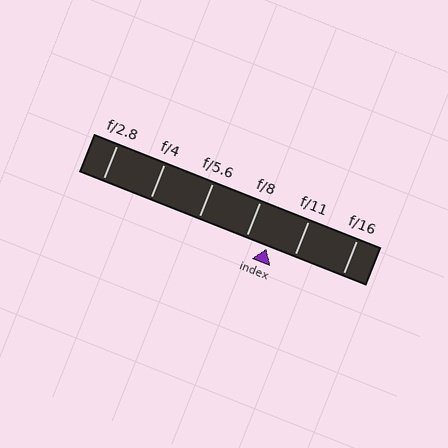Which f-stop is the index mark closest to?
The index mark is closest to f/8.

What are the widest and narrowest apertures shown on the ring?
The widest aperture shown is f/2.8 and the narrowest is f/16.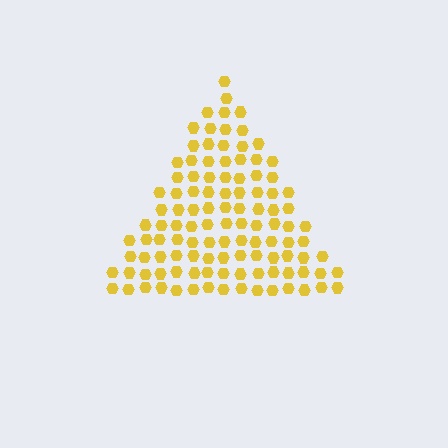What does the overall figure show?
The overall figure shows a triangle.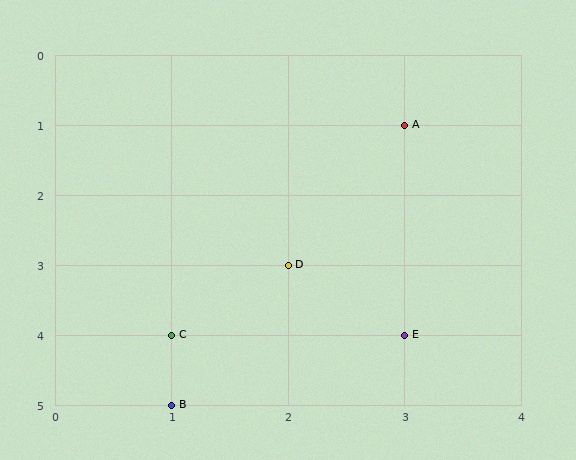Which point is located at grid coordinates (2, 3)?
Point D is at (2, 3).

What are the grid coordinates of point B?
Point B is at grid coordinates (1, 5).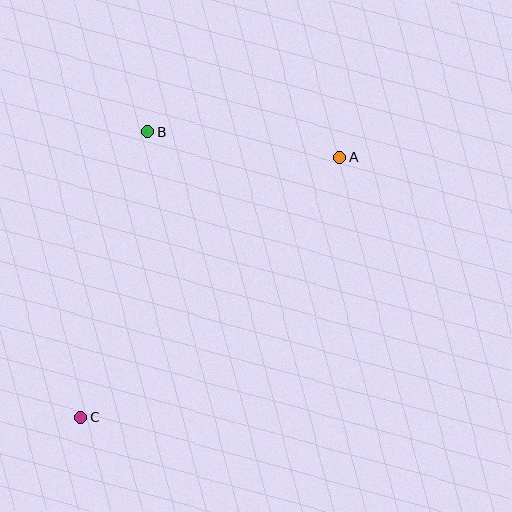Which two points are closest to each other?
Points A and B are closest to each other.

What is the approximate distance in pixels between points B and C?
The distance between B and C is approximately 293 pixels.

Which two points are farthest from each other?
Points A and C are farthest from each other.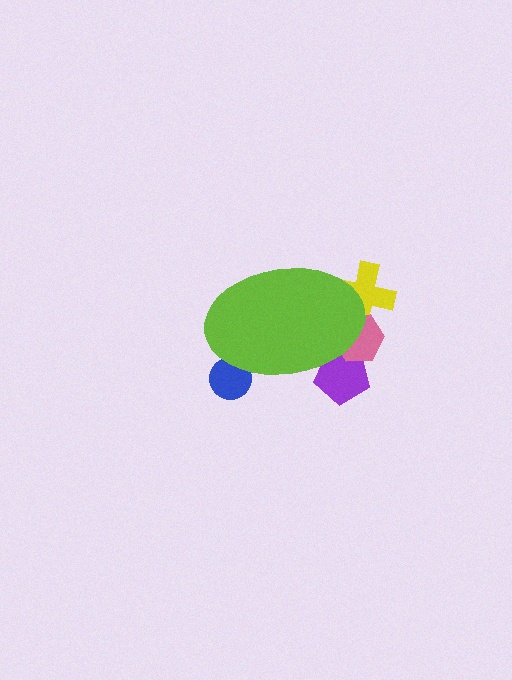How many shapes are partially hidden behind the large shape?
4 shapes are partially hidden.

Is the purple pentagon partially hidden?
Yes, the purple pentagon is partially hidden behind the lime ellipse.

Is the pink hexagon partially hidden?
Yes, the pink hexagon is partially hidden behind the lime ellipse.